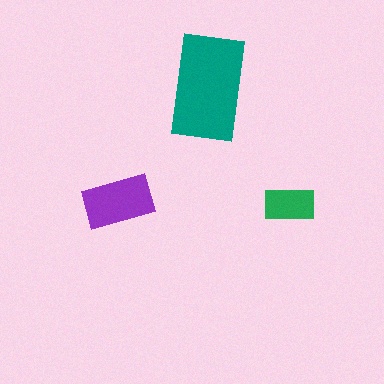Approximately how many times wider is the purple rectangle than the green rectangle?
About 1.5 times wider.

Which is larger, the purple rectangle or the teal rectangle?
The teal one.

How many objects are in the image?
There are 3 objects in the image.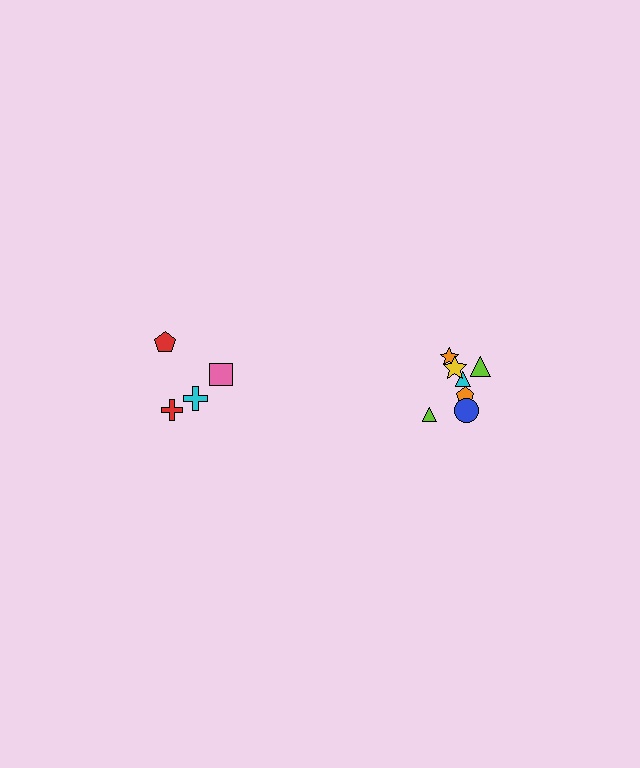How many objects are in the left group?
There are 4 objects.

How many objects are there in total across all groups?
There are 11 objects.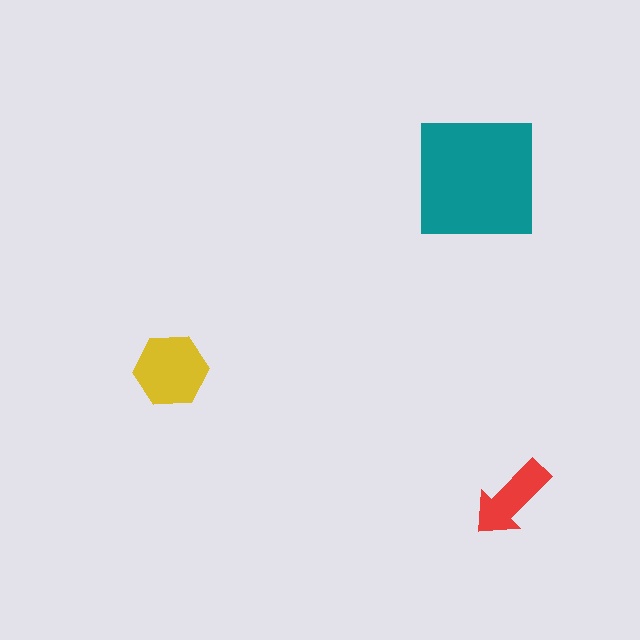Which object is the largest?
The teal square.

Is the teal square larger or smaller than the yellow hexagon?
Larger.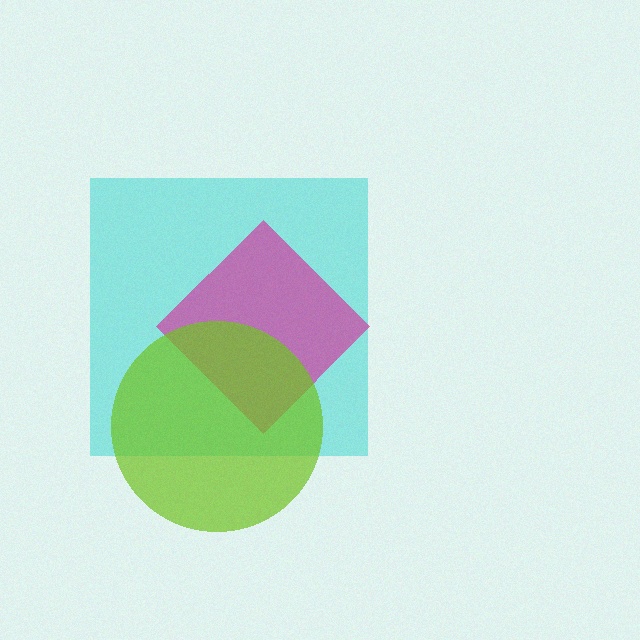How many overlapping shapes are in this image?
There are 3 overlapping shapes in the image.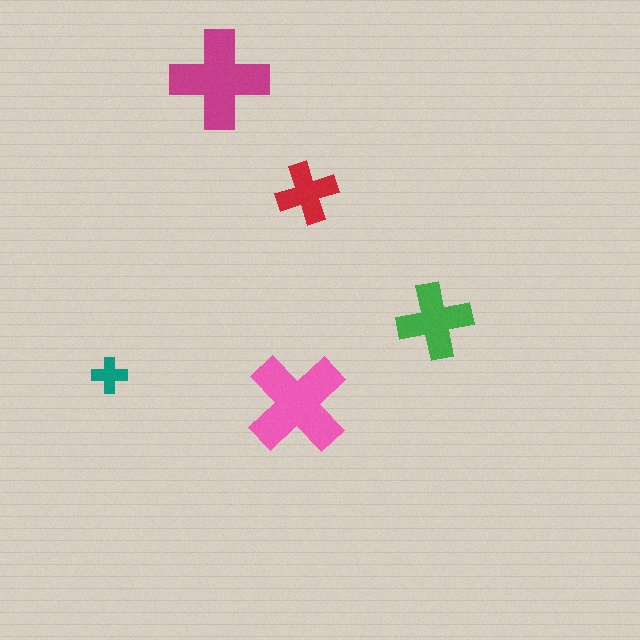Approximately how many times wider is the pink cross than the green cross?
About 1.5 times wider.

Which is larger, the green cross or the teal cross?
The green one.